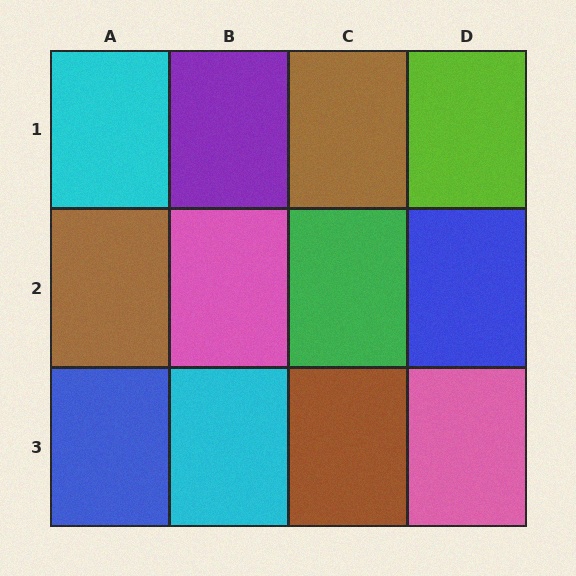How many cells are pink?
2 cells are pink.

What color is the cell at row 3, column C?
Brown.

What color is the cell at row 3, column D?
Pink.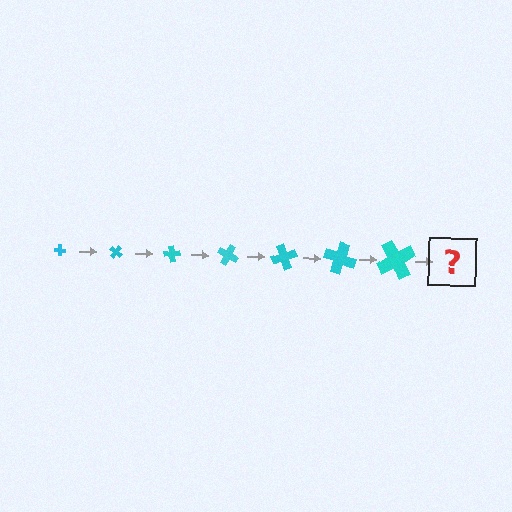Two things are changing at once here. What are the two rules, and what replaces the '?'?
The two rules are that the cross grows larger each step and it rotates 40 degrees each step. The '?' should be a cross, larger than the previous one and rotated 280 degrees from the start.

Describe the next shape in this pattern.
It should be a cross, larger than the previous one and rotated 280 degrees from the start.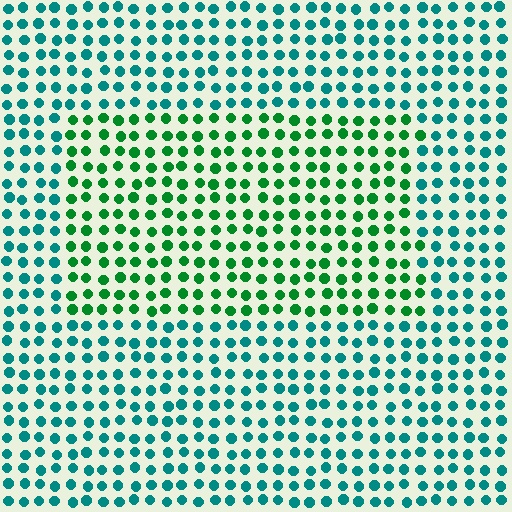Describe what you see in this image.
The image is filled with small teal elements in a uniform arrangement. A rectangle-shaped region is visible where the elements are tinted to a slightly different hue, forming a subtle color boundary.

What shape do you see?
I see a rectangle.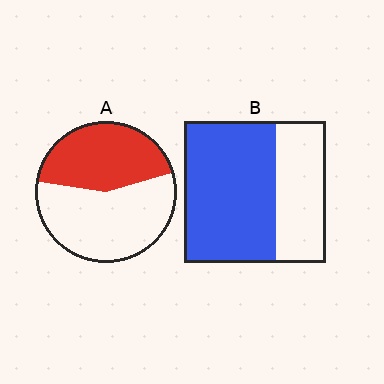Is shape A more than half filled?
No.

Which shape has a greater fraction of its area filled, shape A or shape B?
Shape B.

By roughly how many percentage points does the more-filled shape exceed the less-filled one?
By roughly 20 percentage points (B over A).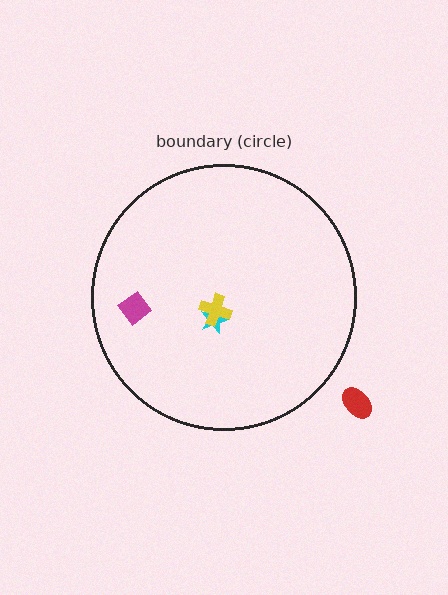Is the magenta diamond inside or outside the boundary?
Inside.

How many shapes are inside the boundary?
3 inside, 1 outside.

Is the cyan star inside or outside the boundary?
Inside.